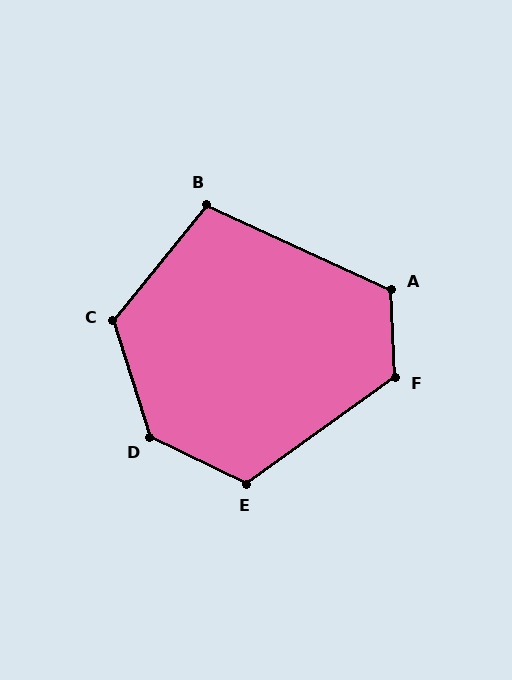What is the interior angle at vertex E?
Approximately 119 degrees (obtuse).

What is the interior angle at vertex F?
Approximately 123 degrees (obtuse).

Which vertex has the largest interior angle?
D, at approximately 133 degrees.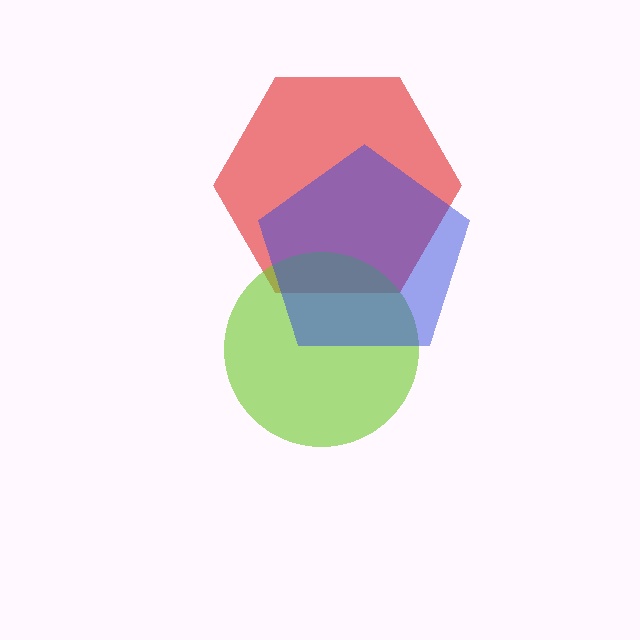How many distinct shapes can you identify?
There are 3 distinct shapes: a red hexagon, a lime circle, a blue pentagon.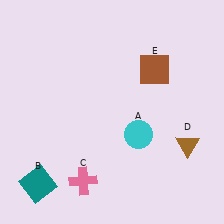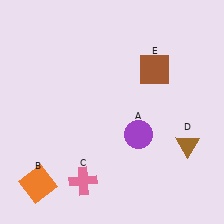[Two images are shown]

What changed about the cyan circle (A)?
In Image 1, A is cyan. In Image 2, it changed to purple.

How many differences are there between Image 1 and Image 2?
There are 2 differences between the two images.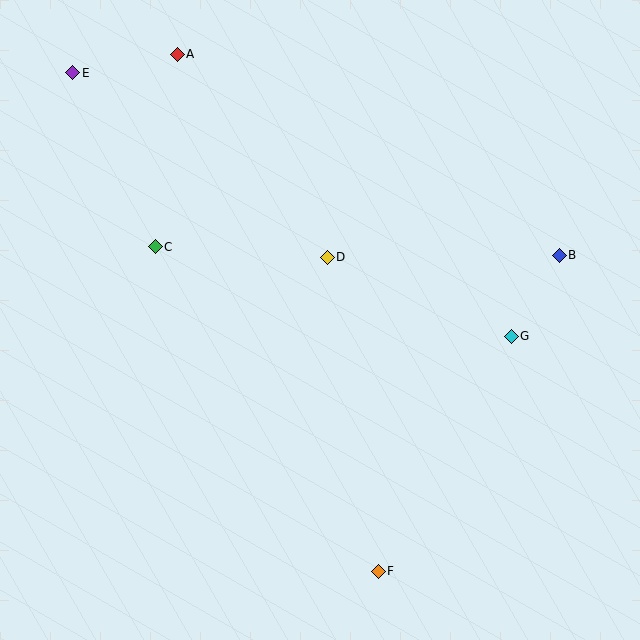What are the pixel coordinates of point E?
Point E is at (73, 73).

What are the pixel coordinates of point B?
Point B is at (559, 255).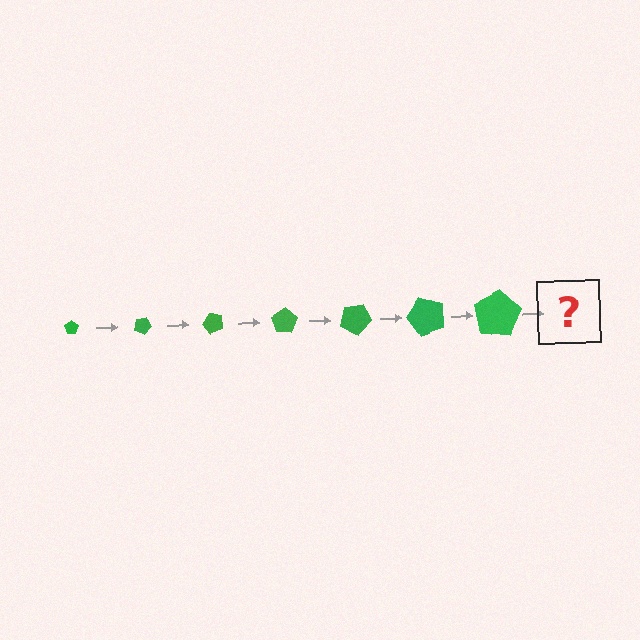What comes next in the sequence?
The next element should be a pentagon, larger than the previous one and rotated 175 degrees from the start.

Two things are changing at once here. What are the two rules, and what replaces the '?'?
The two rules are that the pentagon grows larger each step and it rotates 25 degrees each step. The '?' should be a pentagon, larger than the previous one and rotated 175 degrees from the start.